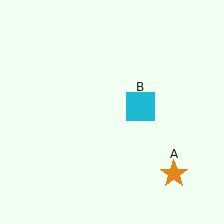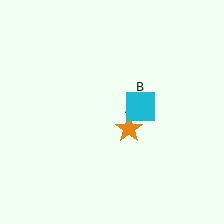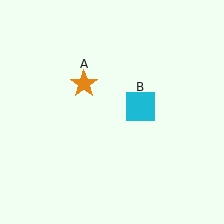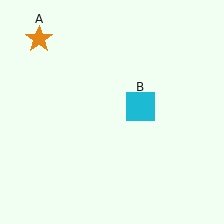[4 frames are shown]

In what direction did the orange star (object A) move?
The orange star (object A) moved up and to the left.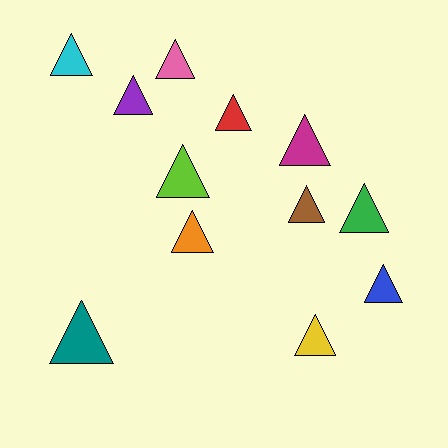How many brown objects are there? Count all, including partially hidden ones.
There is 1 brown object.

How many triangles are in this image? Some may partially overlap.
There are 12 triangles.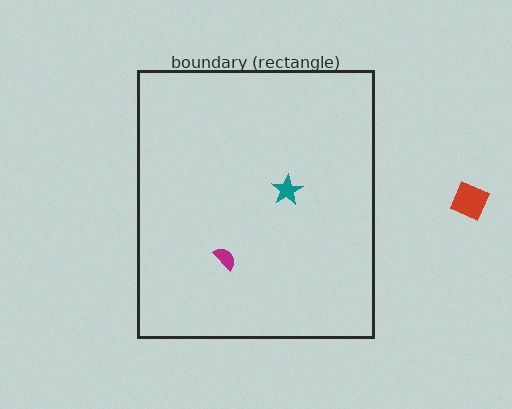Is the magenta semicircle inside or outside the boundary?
Inside.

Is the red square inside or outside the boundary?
Outside.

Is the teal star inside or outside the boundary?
Inside.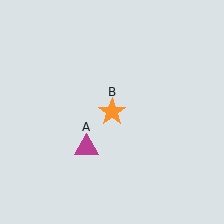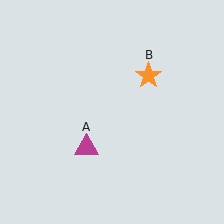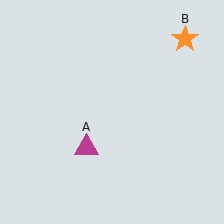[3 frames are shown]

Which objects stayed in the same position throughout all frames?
Magenta triangle (object A) remained stationary.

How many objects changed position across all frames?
1 object changed position: orange star (object B).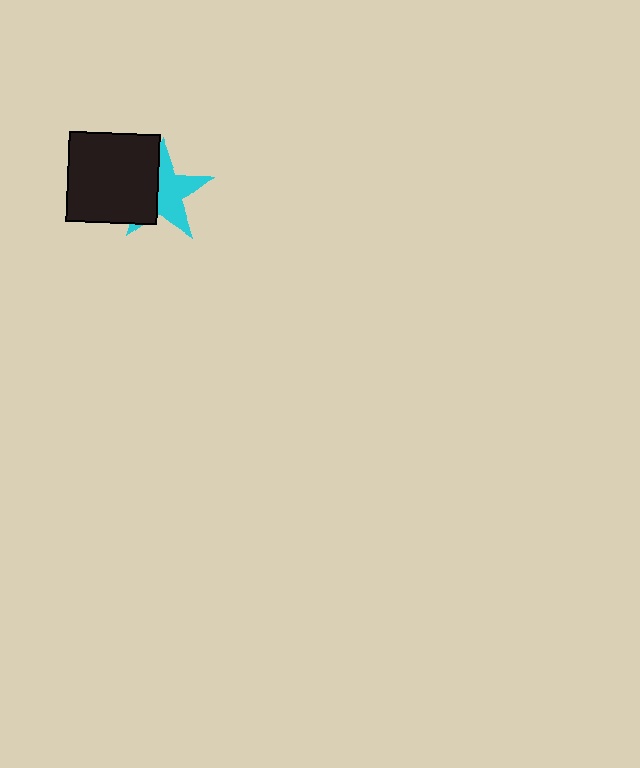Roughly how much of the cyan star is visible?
About half of it is visible (roughly 57%).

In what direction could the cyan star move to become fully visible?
The cyan star could move right. That would shift it out from behind the black rectangle entirely.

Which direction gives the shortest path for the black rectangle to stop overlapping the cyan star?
Moving left gives the shortest separation.